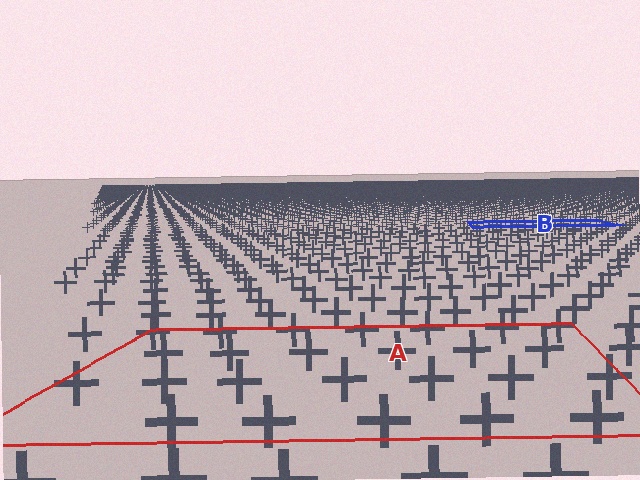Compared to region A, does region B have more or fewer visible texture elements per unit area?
Region B has more texture elements per unit area — they are packed more densely because it is farther away.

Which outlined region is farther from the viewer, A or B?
Region B is farther from the viewer — the texture elements inside it appear smaller and more densely packed.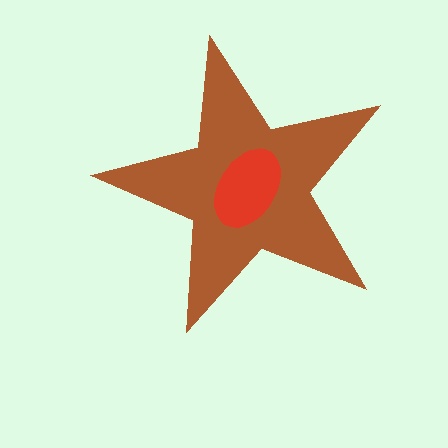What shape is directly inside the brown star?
The red ellipse.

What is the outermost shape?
The brown star.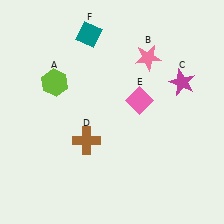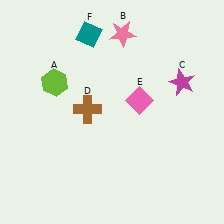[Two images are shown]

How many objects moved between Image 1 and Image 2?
2 objects moved between the two images.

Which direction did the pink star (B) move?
The pink star (B) moved left.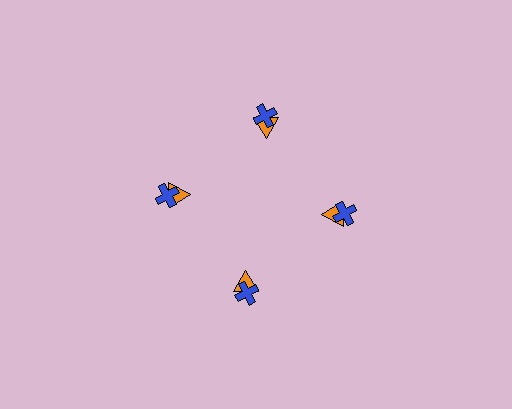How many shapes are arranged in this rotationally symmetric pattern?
There are 8 shapes, arranged in 4 groups of 2.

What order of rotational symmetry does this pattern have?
This pattern has 4-fold rotational symmetry.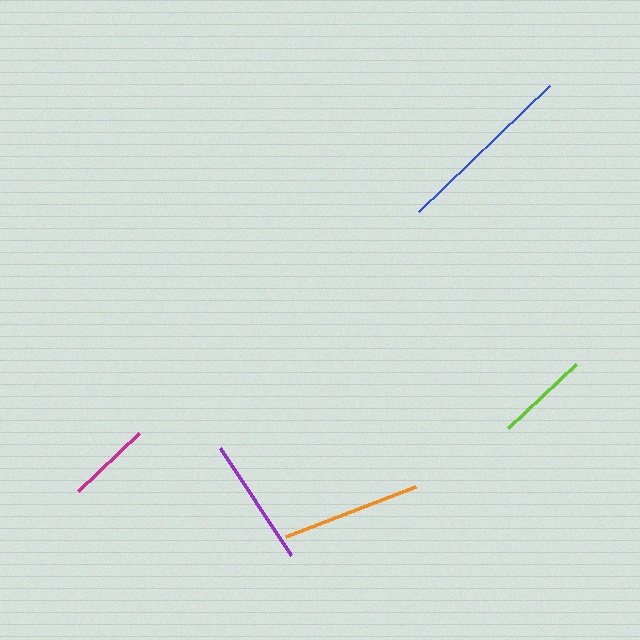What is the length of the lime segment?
The lime segment is approximately 93 pixels long.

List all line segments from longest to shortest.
From longest to shortest: blue, orange, purple, lime, magenta.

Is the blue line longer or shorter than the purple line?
The blue line is longer than the purple line.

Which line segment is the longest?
The blue line is the longest at approximately 182 pixels.